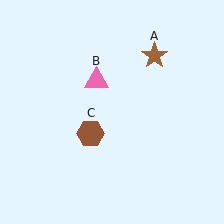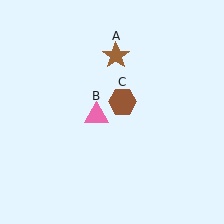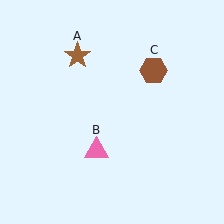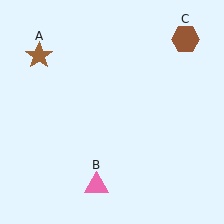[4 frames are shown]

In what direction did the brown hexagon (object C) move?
The brown hexagon (object C) moved up and to the right.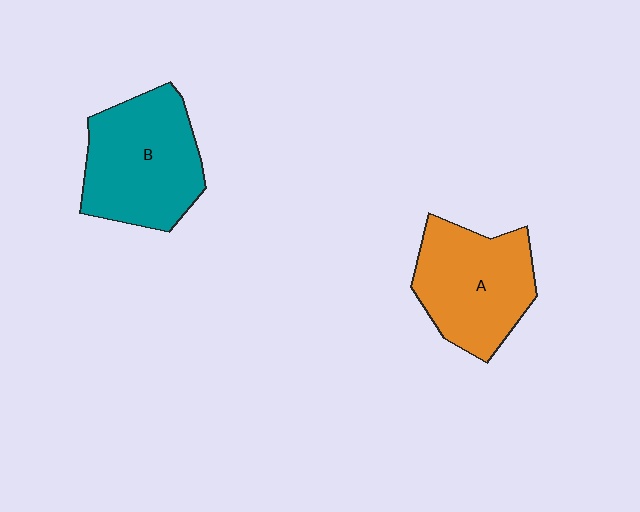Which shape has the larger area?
Shape B (teal).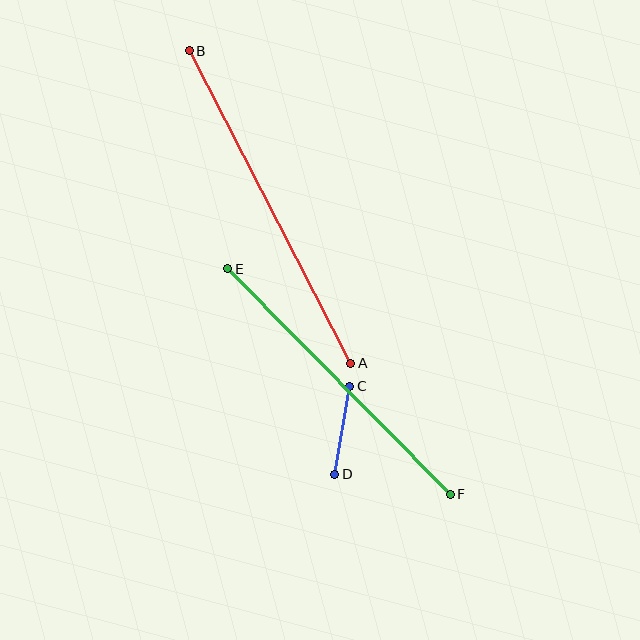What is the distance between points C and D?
The distance is approximately 89 pixels.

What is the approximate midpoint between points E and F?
The midpoint is at approximately (339, 381) pixels.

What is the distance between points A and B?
The distance is approximately 352 pixels.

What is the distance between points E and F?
The distance is approximately 317 pixels.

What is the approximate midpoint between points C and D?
The midpoint is at approximately (342, 430) pixels.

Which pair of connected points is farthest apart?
Points A and B are farthest apart.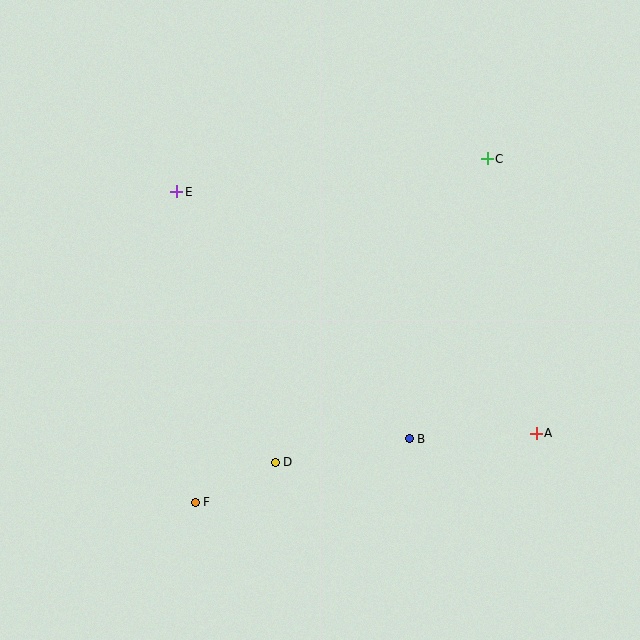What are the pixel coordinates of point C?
Point C is at (487, 159).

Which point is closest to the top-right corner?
Point C is closest to the top-right corner.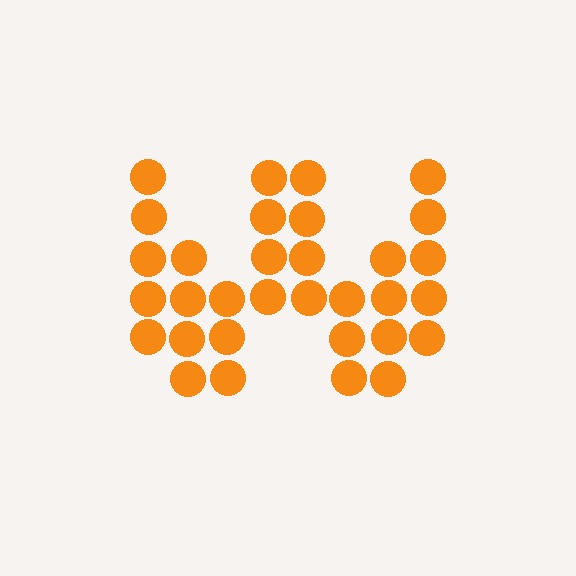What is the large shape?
The large shape is the letter W.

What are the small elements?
The small elements are circles.